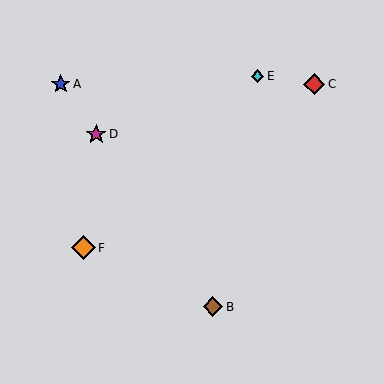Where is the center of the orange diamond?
The center of the orange diamond is at (83, 248).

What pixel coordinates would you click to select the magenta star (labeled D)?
Click at (96, 134) to select the magenta star D.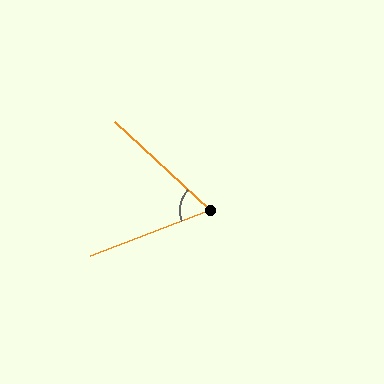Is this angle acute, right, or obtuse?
It is acute.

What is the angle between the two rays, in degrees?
Approximately 64 degrees.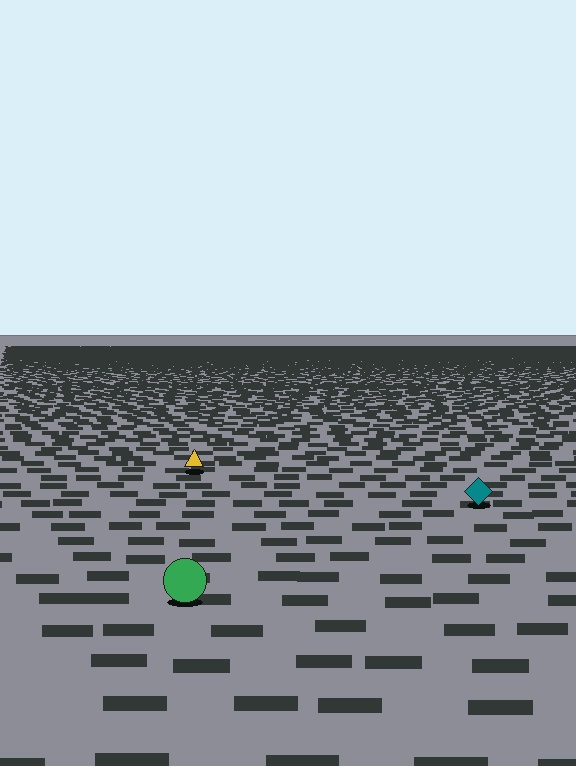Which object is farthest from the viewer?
The yellow triangle is farthest from the viewer. It appears smaller and the ground texture around it is denser.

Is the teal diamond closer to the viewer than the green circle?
No. The green circle is closer — you can tell from the texture gradient: the ground texture is coarser near it.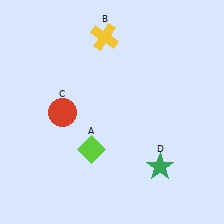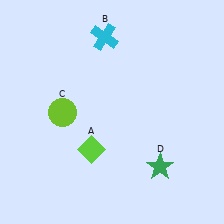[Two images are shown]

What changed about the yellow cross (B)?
In Image 1, B is yellow. In Image 2, it changed to cyan.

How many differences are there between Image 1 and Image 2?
There are 2 differences between the two images.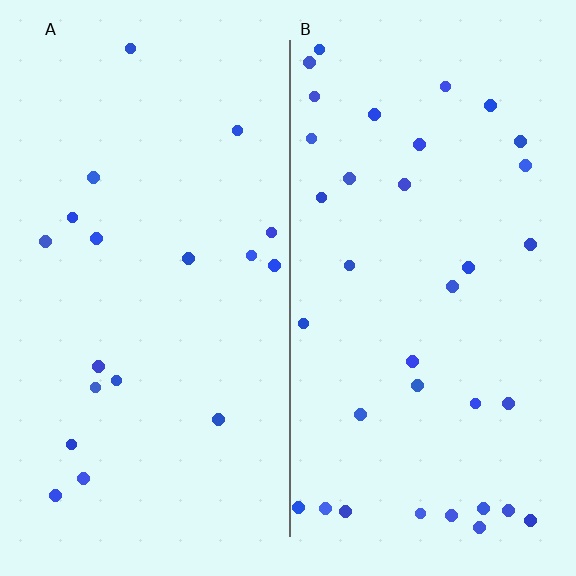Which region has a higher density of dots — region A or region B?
B (the right).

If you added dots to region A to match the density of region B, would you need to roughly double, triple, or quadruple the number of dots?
Approximately double.